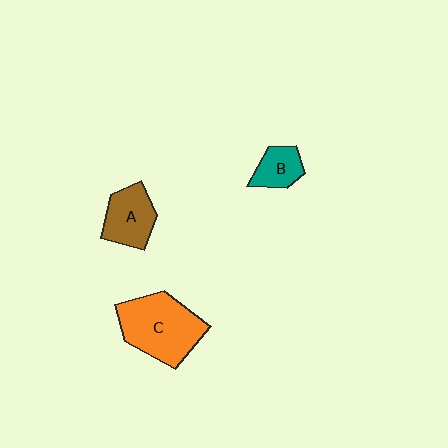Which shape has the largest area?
Shape C (orange).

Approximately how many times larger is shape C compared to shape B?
Approximately 2.6 times.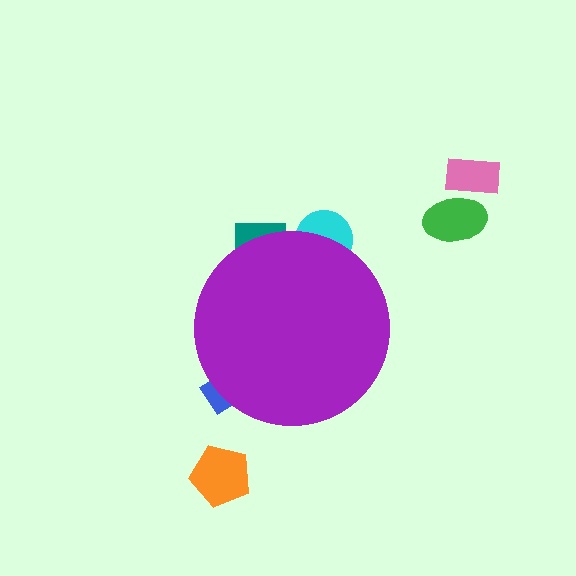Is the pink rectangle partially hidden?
No, the pink rectangle is fully visible.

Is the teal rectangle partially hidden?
Yes, the teal rectangle is partially hidden behind the purple circle.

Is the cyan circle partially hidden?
Yes, the cyan circle is partially hidden behind the purple circle.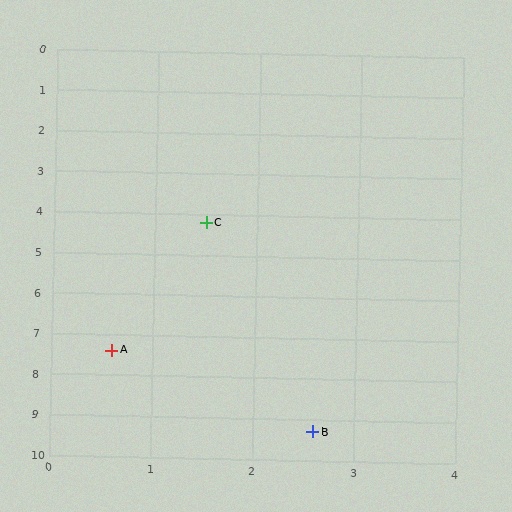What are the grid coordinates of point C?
Point C is at approximately (1.5, 4.2).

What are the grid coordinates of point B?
Point B is at approximately (2.6, 9.3).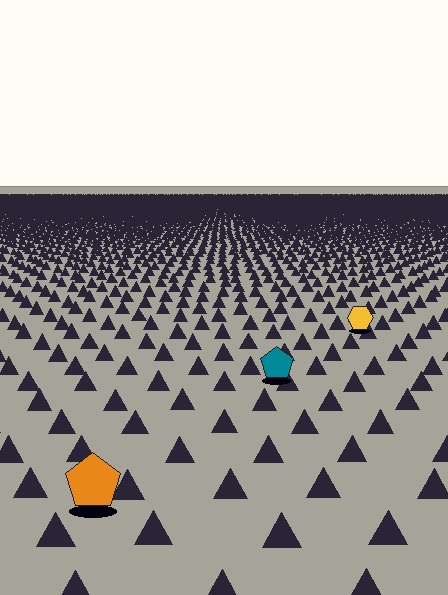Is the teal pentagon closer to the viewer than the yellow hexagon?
Yes. The teal pentagon is closer — you can tell from the texture gradient: the ground texture is coarser near it.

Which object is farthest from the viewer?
The yellow hexagon is farthest from the viewer. It appears smaller and the ground texture around it is denser.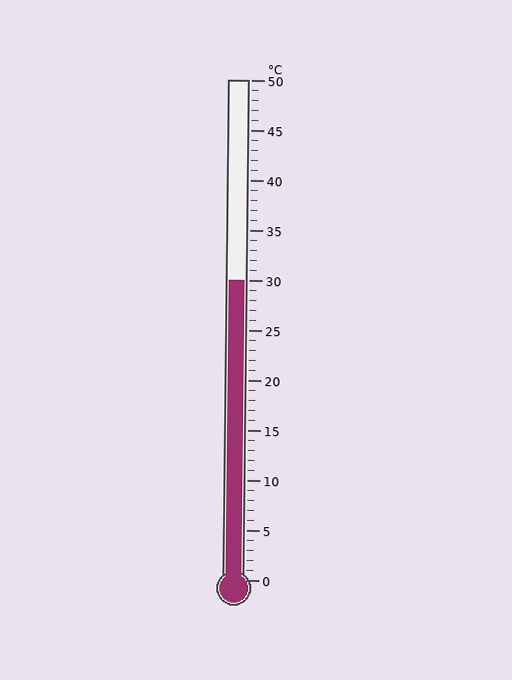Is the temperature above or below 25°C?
The temperature is above 25°C.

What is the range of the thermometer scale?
The thermometer scale ranges from 0°C to 50°C.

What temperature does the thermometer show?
The thermometer shows approximately 30°C.